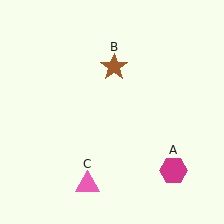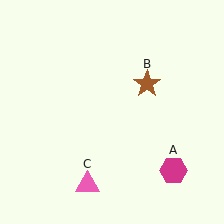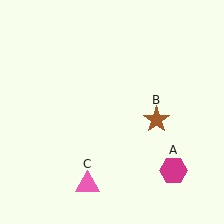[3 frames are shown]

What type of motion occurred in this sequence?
The brown star (object B) rotated clockwise around the center of the scene.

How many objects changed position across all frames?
1 object changed position: brown star (object B).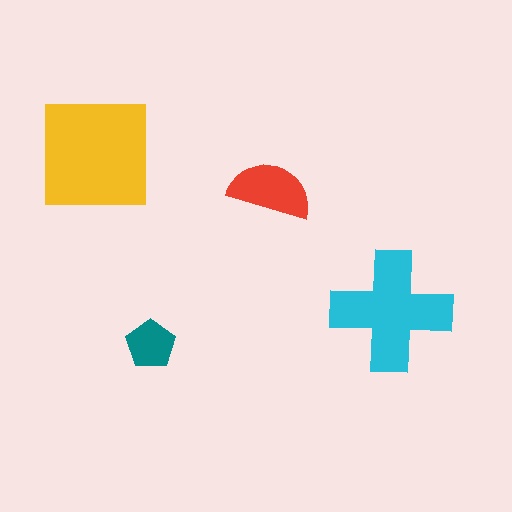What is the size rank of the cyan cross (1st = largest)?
2nd.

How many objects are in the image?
There are 4 objects in the image.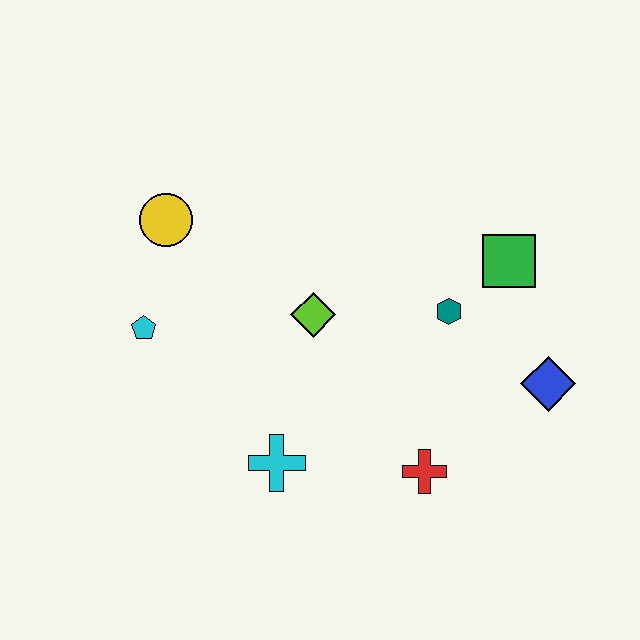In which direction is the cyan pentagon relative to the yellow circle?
The cyan pentagon is below the yellow circle.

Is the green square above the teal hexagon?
Yes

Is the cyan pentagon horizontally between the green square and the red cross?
No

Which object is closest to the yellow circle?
The cyan pentagon is closest to the yellow circle.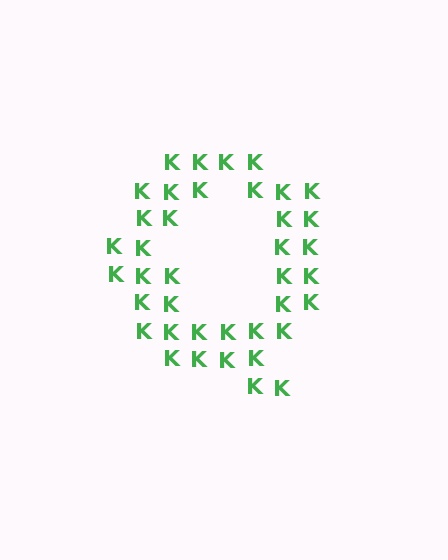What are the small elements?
The small elements are letter K's.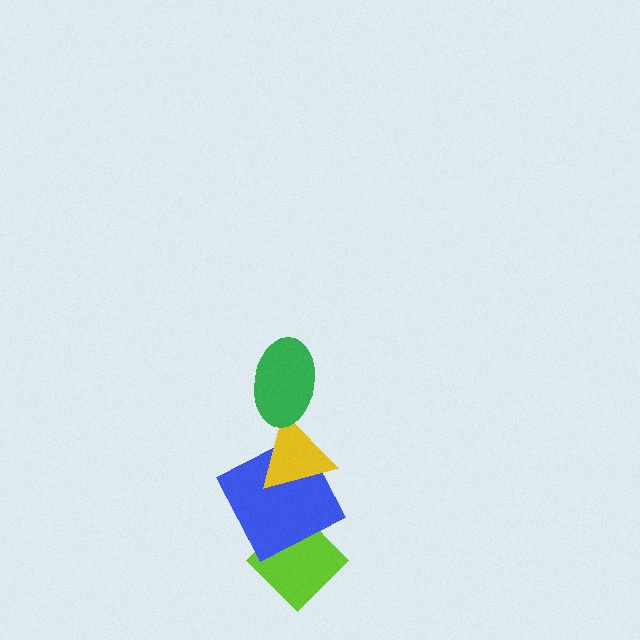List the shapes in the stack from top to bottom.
From top to bottom: the green ellipse, the yellow triangle, the blue square, the lime diamond.